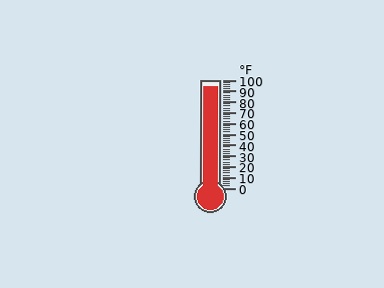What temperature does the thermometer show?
The thermometer shows approximately 94°F.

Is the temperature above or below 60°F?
The temperature is above 60°F.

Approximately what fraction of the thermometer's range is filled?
The thermometer is filled to approximately 95% of its range.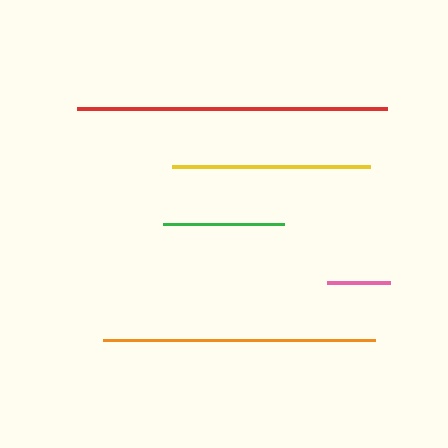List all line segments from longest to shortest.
From longest to shortest: red, orange, yellow, green, pink.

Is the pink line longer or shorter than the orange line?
The orange line is longer than the pink line.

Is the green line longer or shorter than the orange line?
The orange line is longer than the green line.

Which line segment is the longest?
The red line is the longest at approximately 310 pixels.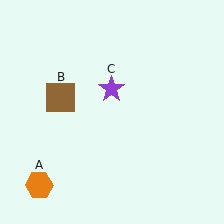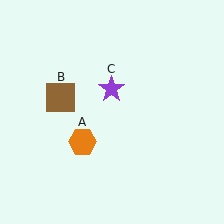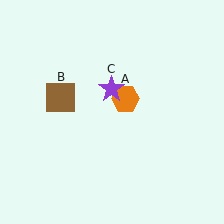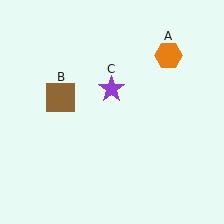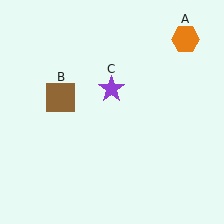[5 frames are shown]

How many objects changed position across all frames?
1 object changed position: orange hexagon (object A).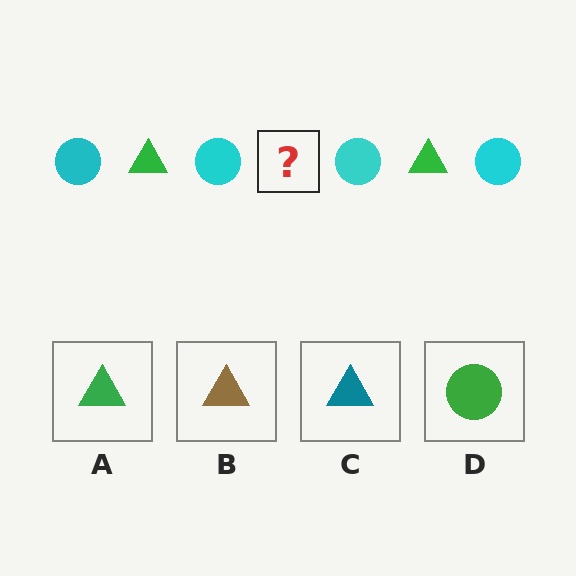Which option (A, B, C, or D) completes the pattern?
A.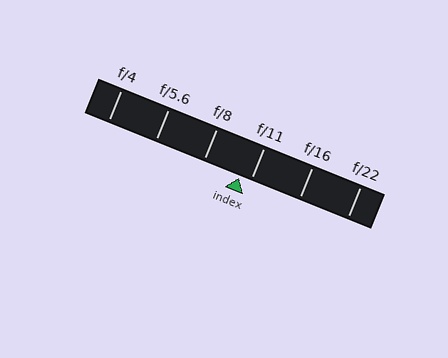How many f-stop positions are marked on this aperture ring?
There are 6 f-stop positions marked.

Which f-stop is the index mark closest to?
The index mark is closest to f/11.